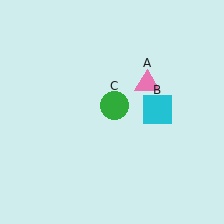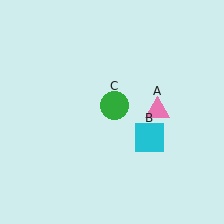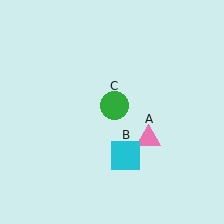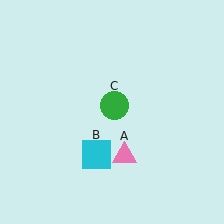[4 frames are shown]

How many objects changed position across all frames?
2 objects changed position: pink triangle (object A), cyan square (object B).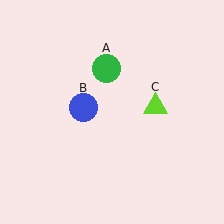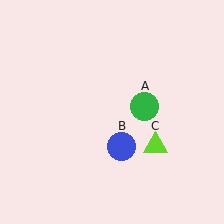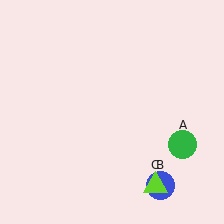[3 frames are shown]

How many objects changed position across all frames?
3 objects changed position: green circle (object A), blue circle (object B), lime triangle (object C).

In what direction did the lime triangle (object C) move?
The lime triangle (object C) moved down.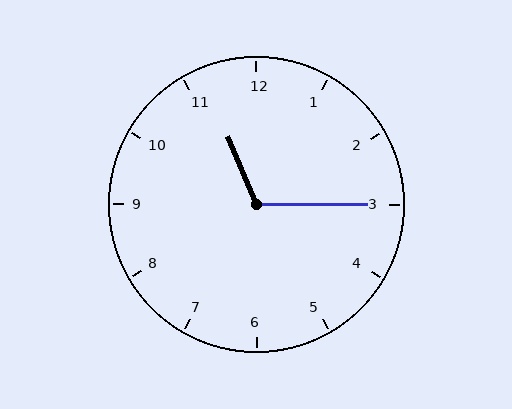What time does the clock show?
11:15.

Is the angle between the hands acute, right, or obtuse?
It is obtuse.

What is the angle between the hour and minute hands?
Approximately 112 degrees.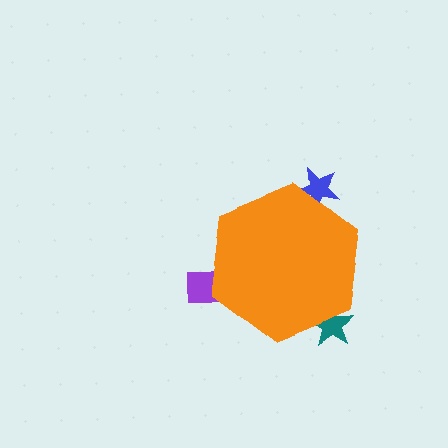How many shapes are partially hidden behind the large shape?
3 shapes are partially hidden.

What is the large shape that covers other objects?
An orange hexagon.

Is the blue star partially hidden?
Yes, the blue star is partially hidden behind the orange hexagon.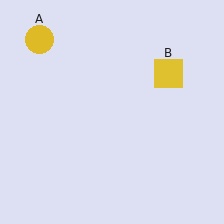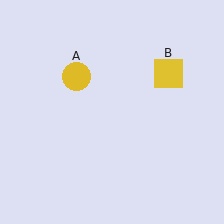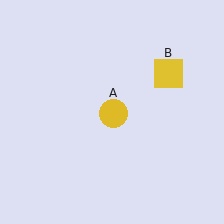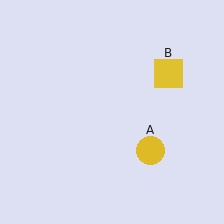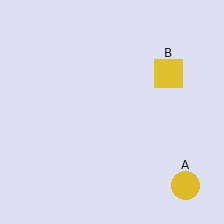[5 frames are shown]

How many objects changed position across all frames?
1 object changed position: yellow circle (object A).